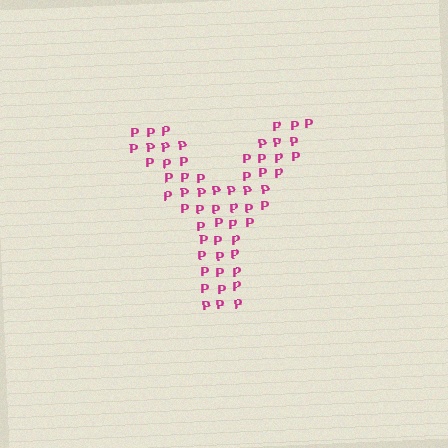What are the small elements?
The small elements are letter P's.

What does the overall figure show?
The overall figure shows the letter Y.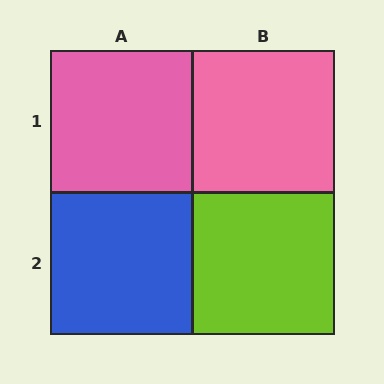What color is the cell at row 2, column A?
Blue.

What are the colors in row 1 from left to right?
Pink, pink.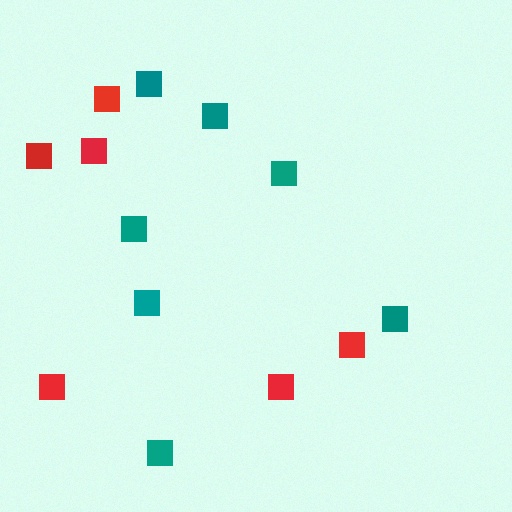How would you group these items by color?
There are 2 groups: one group of red squares (6) and one group of teal squares (7).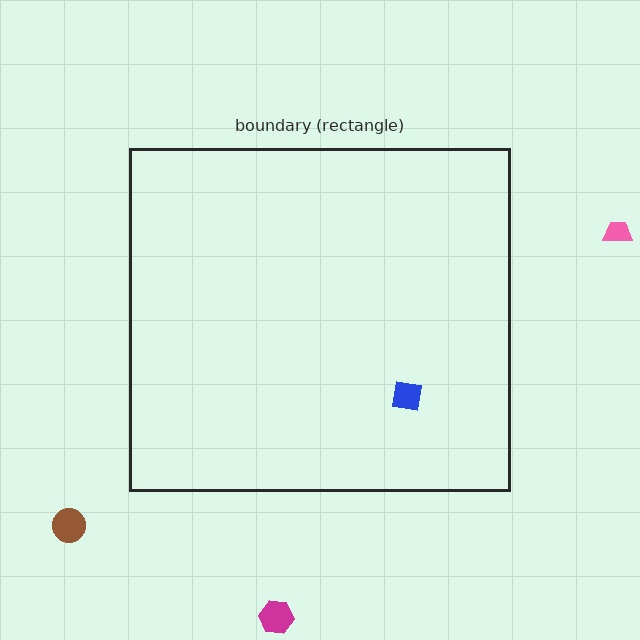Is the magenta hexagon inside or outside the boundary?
Outside.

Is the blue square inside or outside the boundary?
Inside.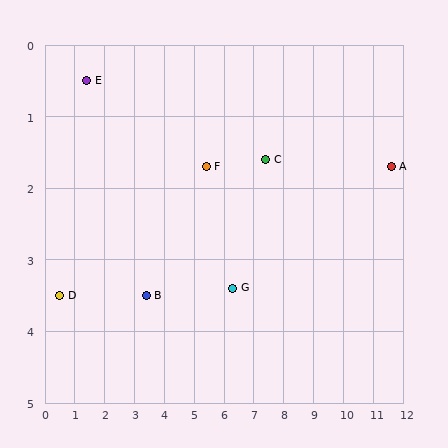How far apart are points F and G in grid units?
Points F and G are about 1.9 grid units apart.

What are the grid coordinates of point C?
Point C is at approximately (7.4, 1.6).